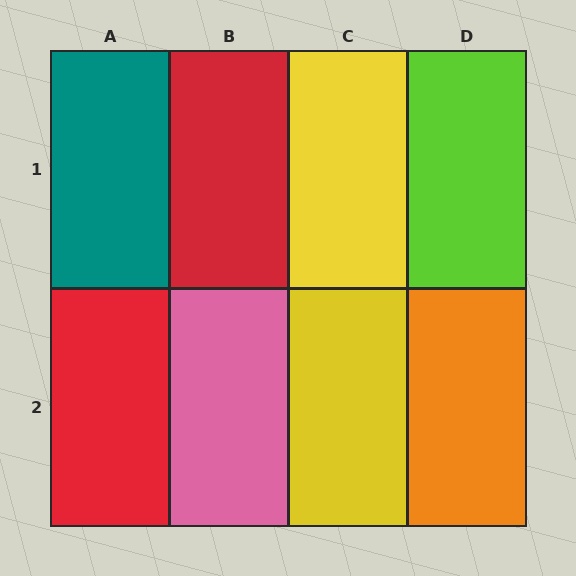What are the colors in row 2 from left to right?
Red, pink, yellow, orange.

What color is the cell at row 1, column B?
Red.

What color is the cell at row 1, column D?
Lime.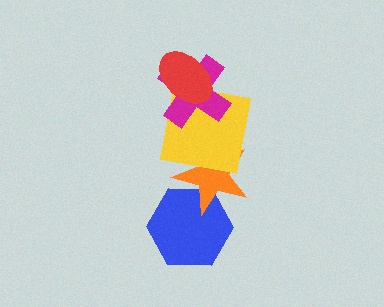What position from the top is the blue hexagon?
The blue hexagon is 5th from the top.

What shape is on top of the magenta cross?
The red ellipse is on top of the magenta cross.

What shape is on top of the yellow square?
The magenta cross is on top of the yellow square.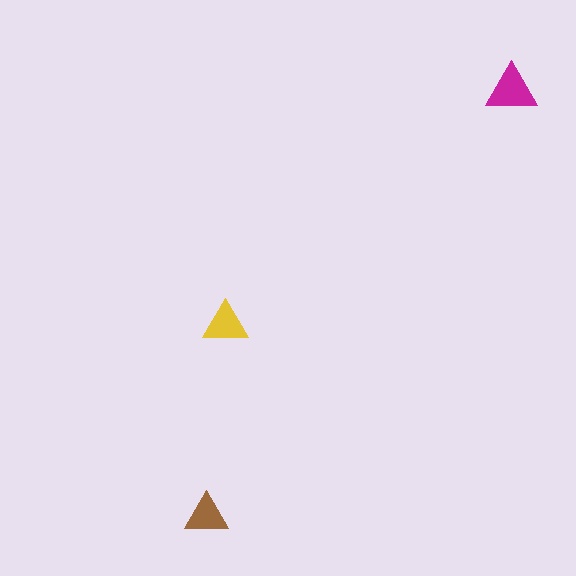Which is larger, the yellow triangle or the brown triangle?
The yellow one.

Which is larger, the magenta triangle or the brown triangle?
The magenta one.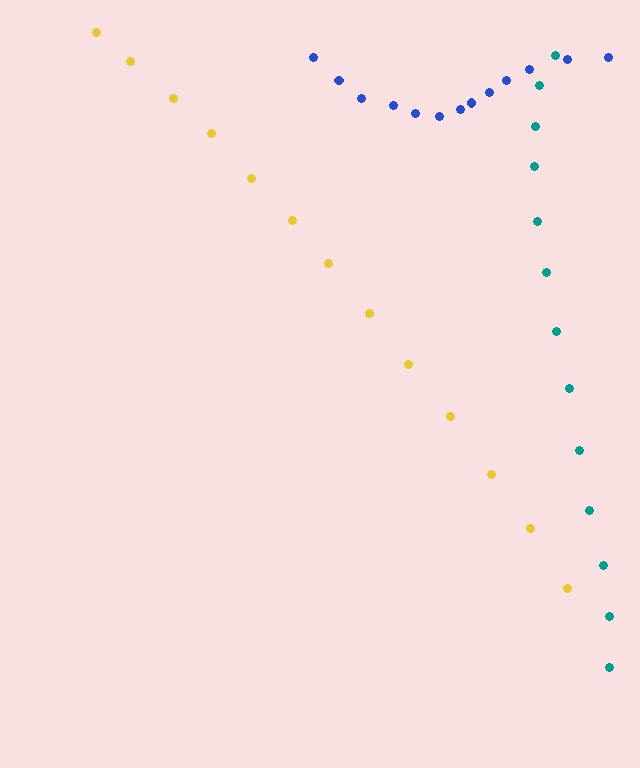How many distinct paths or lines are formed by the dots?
There are 3 distinct paths.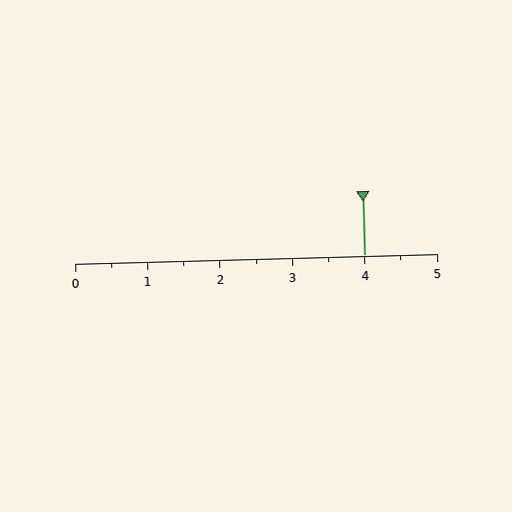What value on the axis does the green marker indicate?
The marker indicates approximately 4.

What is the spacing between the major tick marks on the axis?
The major ticks are spaced 1 apart.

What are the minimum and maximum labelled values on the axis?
The axis runs from 0 to 5.